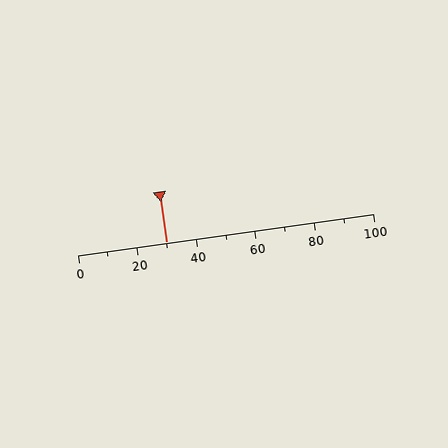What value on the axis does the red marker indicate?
The marker indicates approximately 30.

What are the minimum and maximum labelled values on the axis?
The axis runs from 0 to 100.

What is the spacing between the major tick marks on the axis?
The major ticks are spaced 20 apart.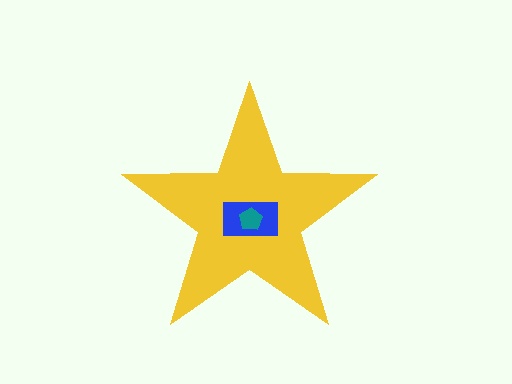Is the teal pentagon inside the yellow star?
Yes.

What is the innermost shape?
The teal pentagon.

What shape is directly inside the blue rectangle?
The teal pentagon.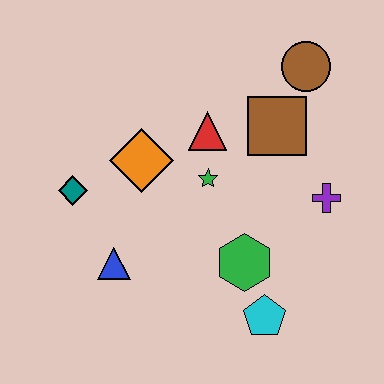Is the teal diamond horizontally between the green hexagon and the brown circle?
No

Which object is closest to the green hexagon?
The cyan pentagon is closest to the green hexagon.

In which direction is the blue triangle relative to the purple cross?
The blue triangle is to the left of the purple cross.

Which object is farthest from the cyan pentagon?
The brown circle is farthest from the cyan pentagon.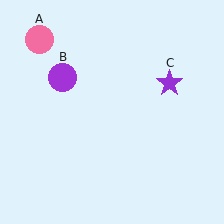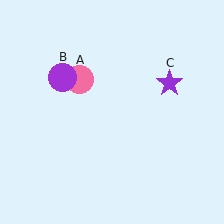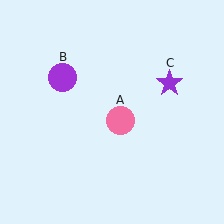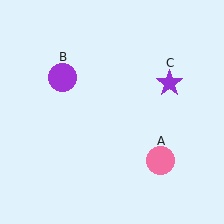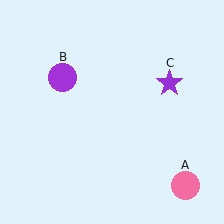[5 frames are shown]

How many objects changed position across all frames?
1 object changed position: pink circle (object A).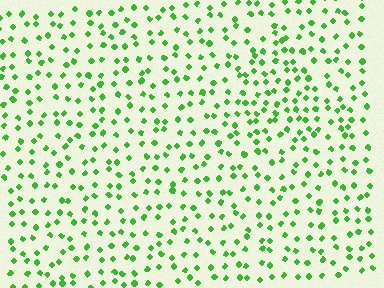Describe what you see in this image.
The image contains small green elements arranged at two different densities. A triangle-shaped region is visible where the elements are more densely packed than the surrounding area.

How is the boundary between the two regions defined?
The boundary is defined by a change in element density (approximately 1.5x ratio). All elements are the same color, size, and shape.